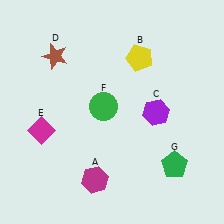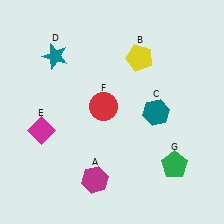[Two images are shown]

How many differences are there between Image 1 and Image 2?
There are 3 differences between the two images.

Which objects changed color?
C changed from purple to teal. D changed from brown to teal. F changed from green to red.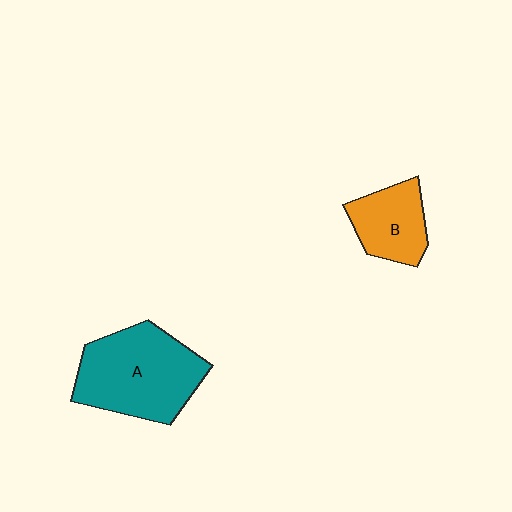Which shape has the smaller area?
Shape B (orange).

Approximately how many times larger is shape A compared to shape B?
Approximately 1.9 times.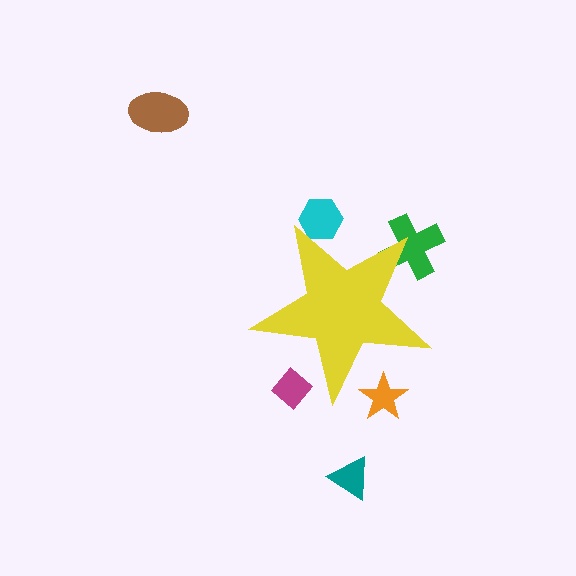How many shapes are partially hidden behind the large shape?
4 shapes are partially hidden.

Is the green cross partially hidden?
Yes, the green cross is partially hidden behind the yellow star.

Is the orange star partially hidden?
Yes, the orange star is partially hidden behind the yellow star.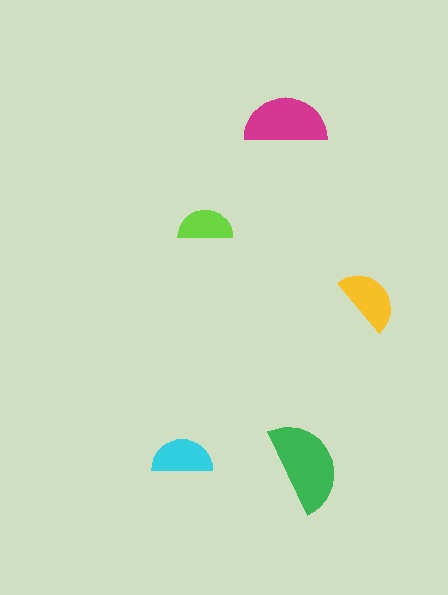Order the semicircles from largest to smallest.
the green one, the magenta one, the yellow one, the cyan one, the lime one.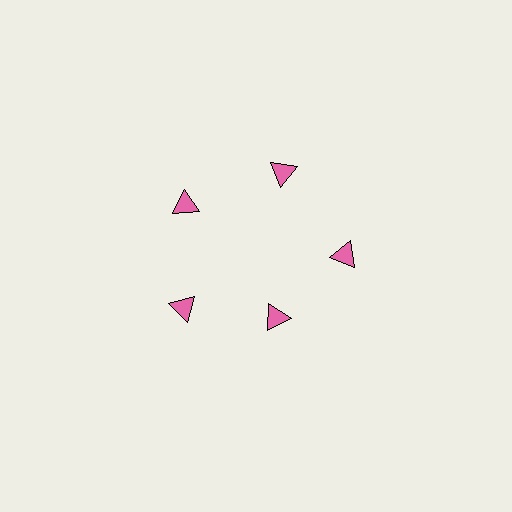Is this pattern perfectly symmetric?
No. The 5 pink triangles are arranged in a ring, but one element near the 5 o'clock position is pulled inward toward the center, breaking the 5-fold rotational symmetry.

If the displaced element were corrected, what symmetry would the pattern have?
It would have 5-fold rotational symmetry — the pattern would map onto itself every 72 degrees.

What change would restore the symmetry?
The symmetry would be restored by moving it outward, back onto the ring so that all 5 triangles sit at equal angles and equal distance from the center.